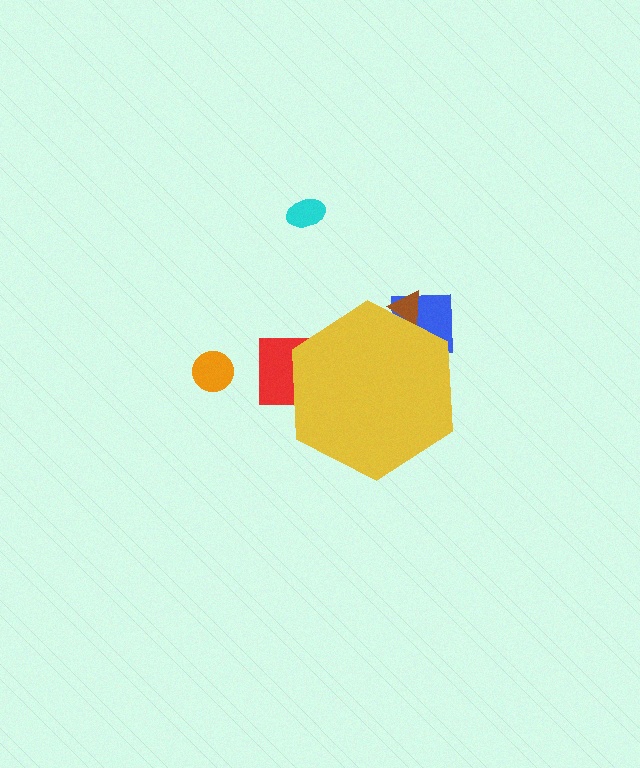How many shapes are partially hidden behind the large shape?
3 shapes are partially hidden.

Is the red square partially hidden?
Yes, the red square is partially hidden behind the yellow hexagon.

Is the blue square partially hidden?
Yes, the blue square is partially hidden behind the yellow hexagon.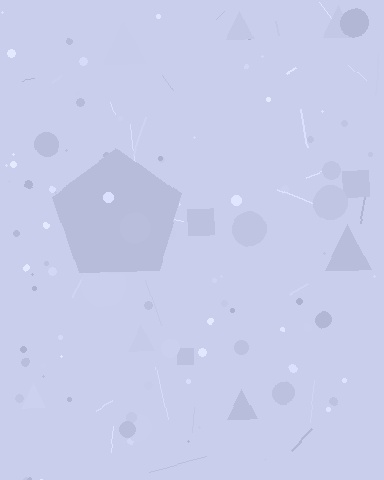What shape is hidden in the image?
A pentagon is hidden in the image.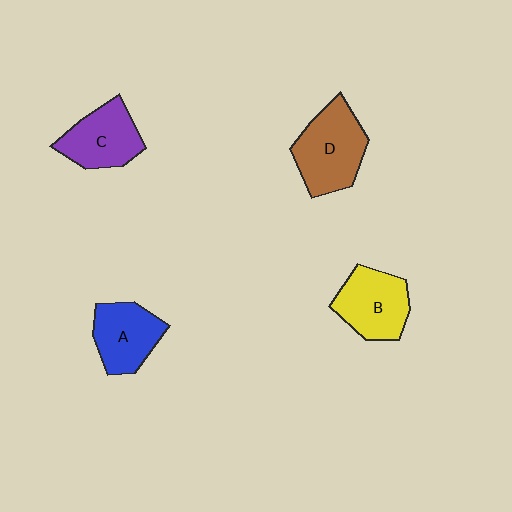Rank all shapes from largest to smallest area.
From largest to smallest: D (brown), B (yellow), C (purple), A (blue).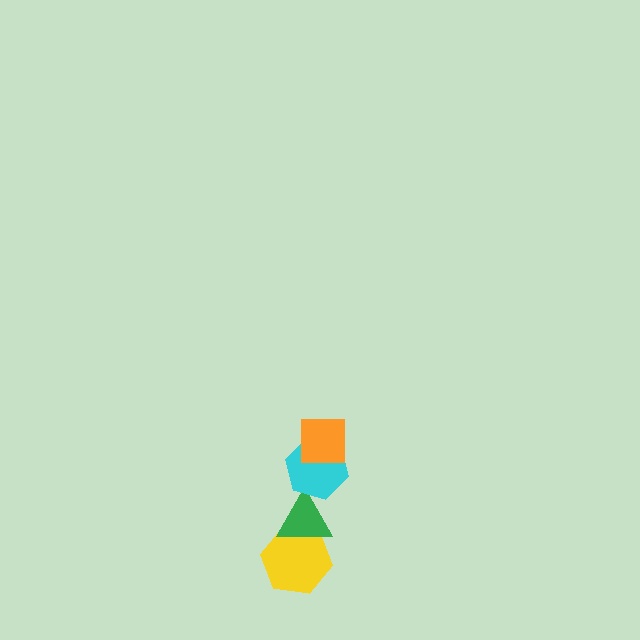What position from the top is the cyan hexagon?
The cyan hexagon is 2nd from the top.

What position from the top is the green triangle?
The green triangle is 3rd from the top.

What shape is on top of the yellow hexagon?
The green triangle is on top of the yellow hexagon.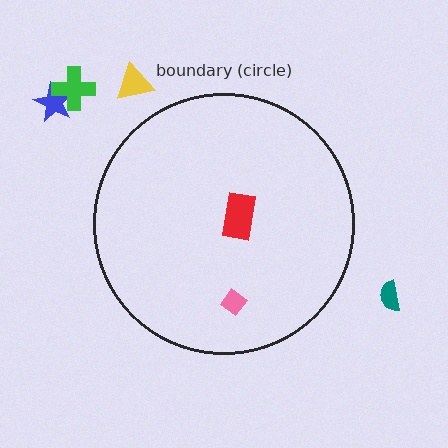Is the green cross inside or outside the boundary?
Outside.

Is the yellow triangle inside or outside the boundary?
Outside.